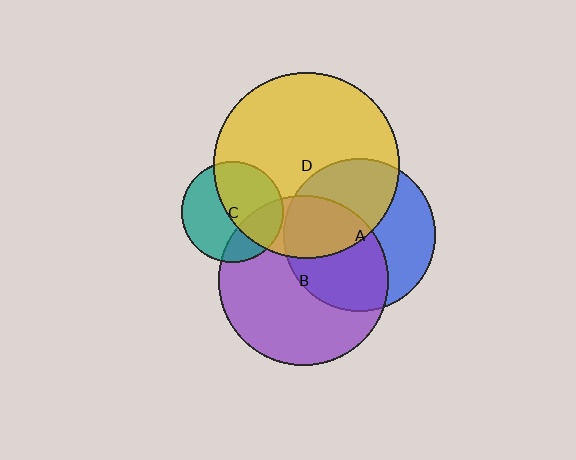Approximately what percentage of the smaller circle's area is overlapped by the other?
Approximately 45%.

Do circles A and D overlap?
Yes.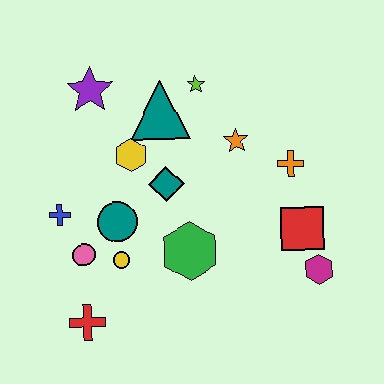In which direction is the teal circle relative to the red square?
The teal circle is to the left of the red square.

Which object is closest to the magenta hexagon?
The red square is closest to the magenta hexagon.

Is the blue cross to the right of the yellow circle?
No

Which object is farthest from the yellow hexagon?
The magenta hexagon is farthest from the yellow hexagon.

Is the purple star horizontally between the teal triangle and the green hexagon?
No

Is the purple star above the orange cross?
Yes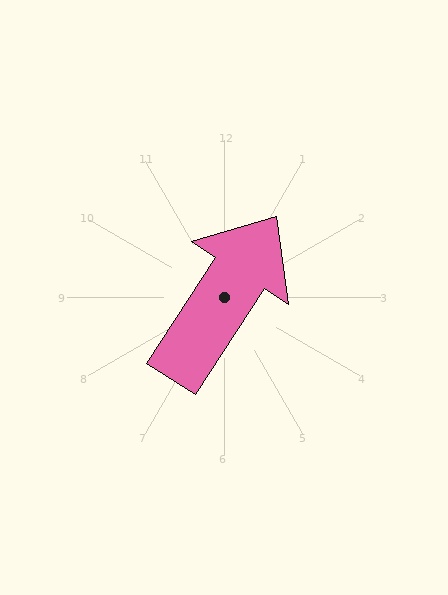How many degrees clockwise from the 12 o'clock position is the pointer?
Approximately 33 degrees.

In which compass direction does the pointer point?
Northeast.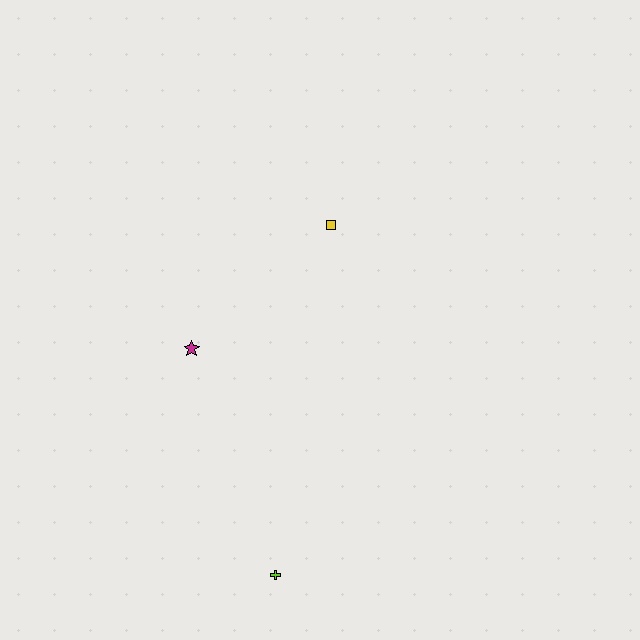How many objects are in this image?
There are 3 objects.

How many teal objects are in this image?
There are no teal objects.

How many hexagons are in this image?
There are no hexagons.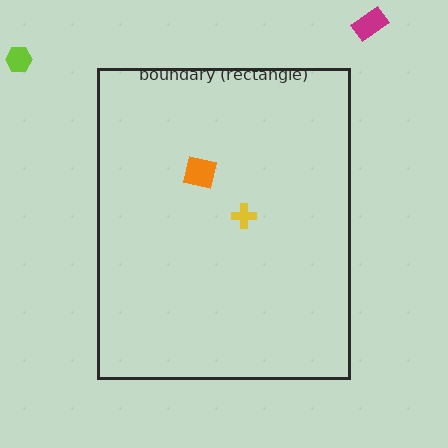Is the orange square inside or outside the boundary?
Inside.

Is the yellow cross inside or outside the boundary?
Inside.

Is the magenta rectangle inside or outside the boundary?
Outside.